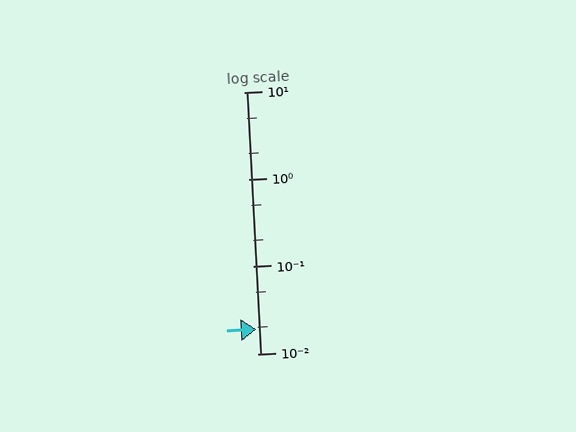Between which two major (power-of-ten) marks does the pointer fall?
The pointer is between 0.01 and 0.1.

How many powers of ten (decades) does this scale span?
The scale spans 3 decades, from 0.01 to 10.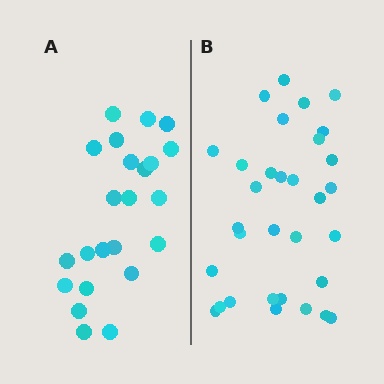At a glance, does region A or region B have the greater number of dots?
Region B (the right region) has more dots.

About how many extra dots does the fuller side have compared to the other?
Region B has roughly 8 or so more dots than region A.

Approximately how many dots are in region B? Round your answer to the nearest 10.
About 30 dots. (The exact count is 32, which rounds to 30.)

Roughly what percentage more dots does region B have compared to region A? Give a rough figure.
About 40% more.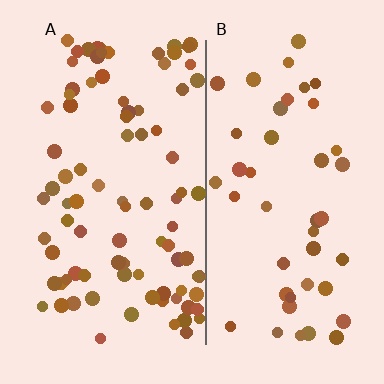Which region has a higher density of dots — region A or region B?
A (the left).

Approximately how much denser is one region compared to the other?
Approximately 2.0× — region A over region B.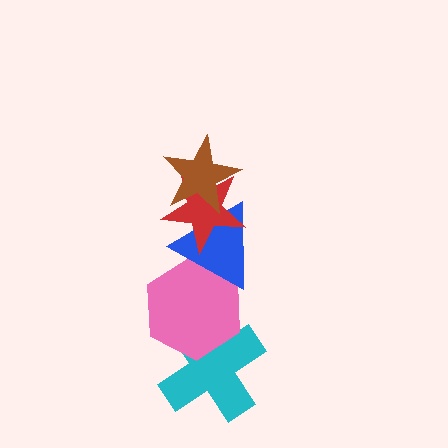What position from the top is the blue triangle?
The blue triangle is 3rd from the top.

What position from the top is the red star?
The red star is 2nd from the top.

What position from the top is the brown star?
The brown star is 1st from the top.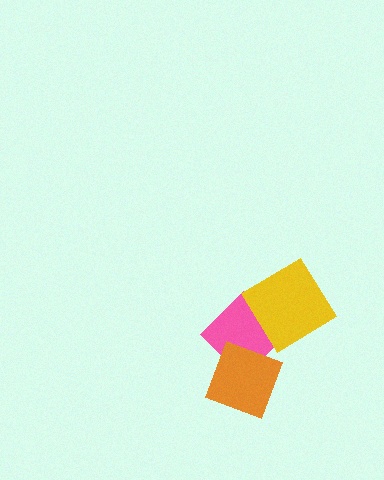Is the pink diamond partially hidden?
Yes, it is partially covered by another shape.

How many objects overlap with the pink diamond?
2 objects overlap with the pink diamond.